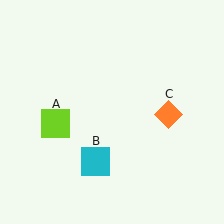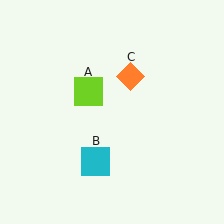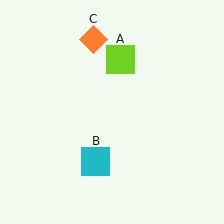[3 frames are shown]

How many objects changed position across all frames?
2 objects changed position: lime square (object A), orange diamond (object C).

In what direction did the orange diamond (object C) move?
The orange diamond (object C) moved up and to the left.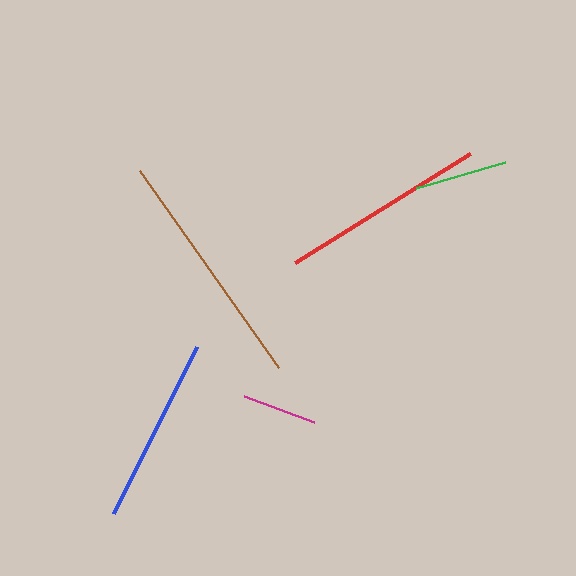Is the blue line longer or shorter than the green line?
The blue line is longer than the green line.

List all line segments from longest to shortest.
From longest to shortest: brown, red, blue, green, magenta.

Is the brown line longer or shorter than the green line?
The brown line is longer than the green line.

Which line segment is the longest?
The brown line is the longest at approximately 241 pixels.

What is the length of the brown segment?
The brown segment is approximately 241 pixels long.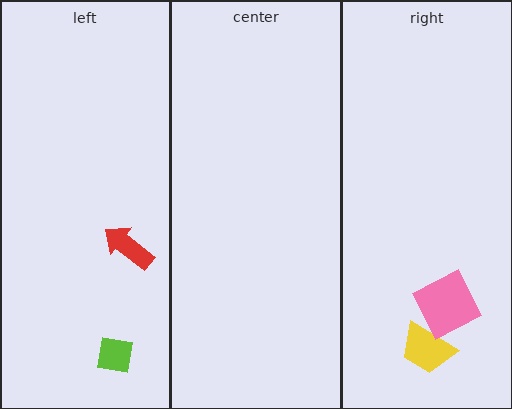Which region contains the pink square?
The right region.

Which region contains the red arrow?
The left region.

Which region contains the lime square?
The left region.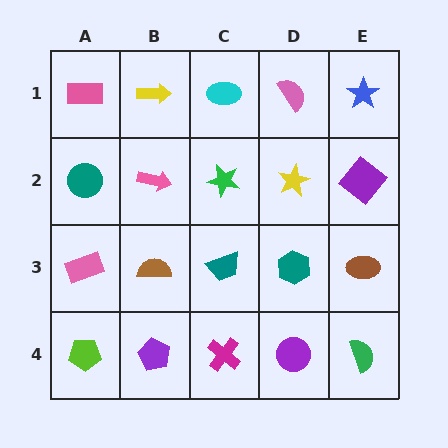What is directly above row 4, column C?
A teal trapezoid.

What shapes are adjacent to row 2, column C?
A cyan ellipse (row 1, column C), a teal trapezoid (row 3, column C), a pink arrow (row 2, column B), a yellow star (row 2, column D).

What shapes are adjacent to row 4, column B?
A brown semicircle (row 3, column B), a lime pentagon (row 4, column A), a magenta cross (row 4, column C).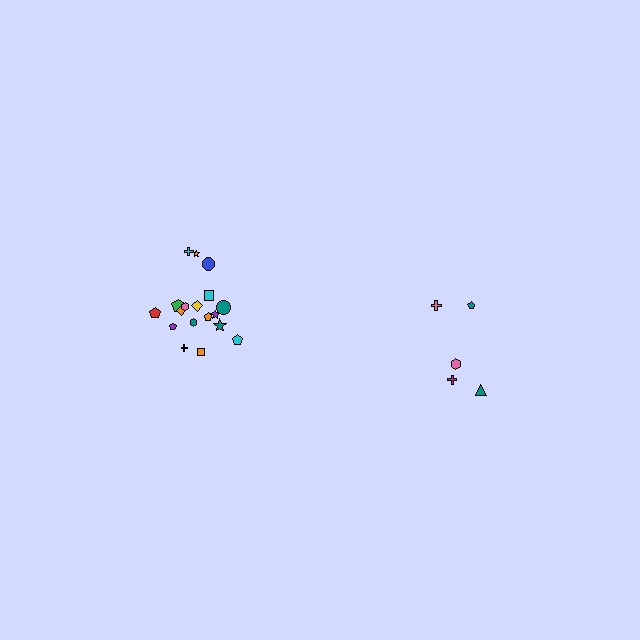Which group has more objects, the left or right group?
The left group.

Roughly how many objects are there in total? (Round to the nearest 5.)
Roughly 25 objects in total.